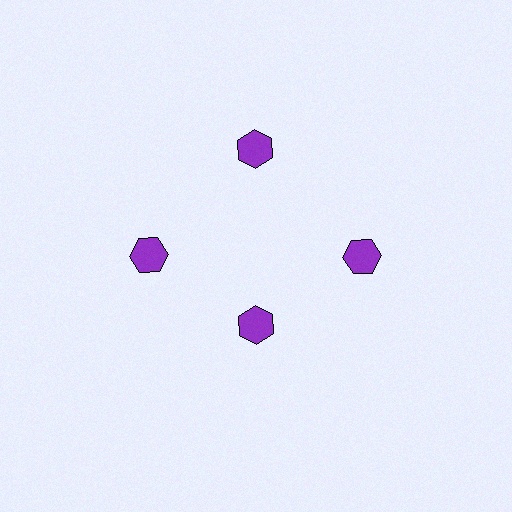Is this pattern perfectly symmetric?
No. The 4 purple hexagons are arranged in a ring, but one element near the 6 o'clock position is pulled inward toward the center, breaking the 4-fold rotational symmetry.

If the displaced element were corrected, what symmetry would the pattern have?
It would have 4-fold rotational symmetry — the pattern would map onto itself every 90 degrees.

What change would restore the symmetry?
The symmetry would be restored by moving it outward, back onto the ring so that all 4 hexagons sit at equal angles and equal distance from the center.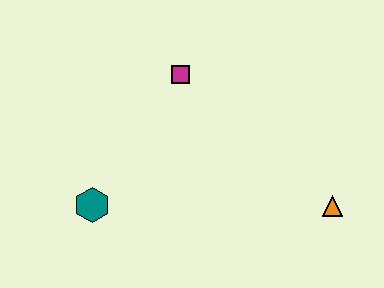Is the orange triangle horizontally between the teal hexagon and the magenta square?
No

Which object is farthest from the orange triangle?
The teal hexagon is farthest from the orange triangle.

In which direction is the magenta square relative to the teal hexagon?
The magenta square is above the teal hexagon.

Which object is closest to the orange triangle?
The magenta square is closest to the orange triangle.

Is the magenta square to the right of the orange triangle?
No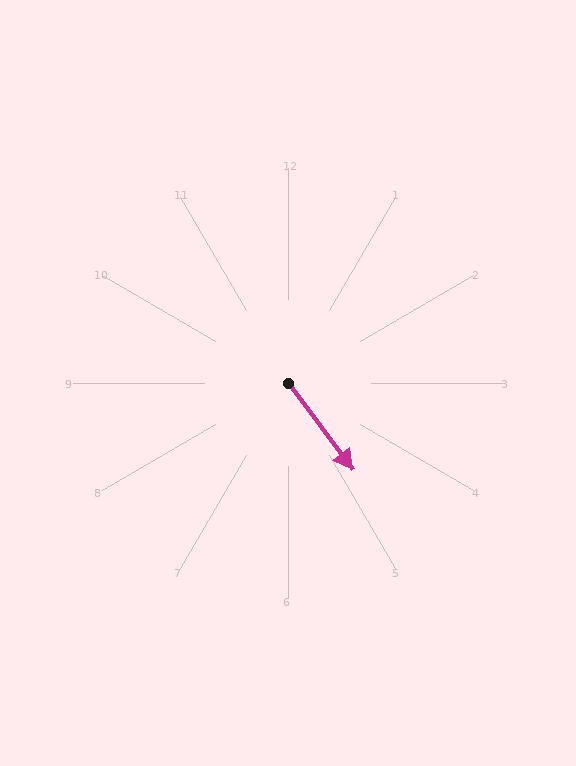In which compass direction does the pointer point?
Southeast.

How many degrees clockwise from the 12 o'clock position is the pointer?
Approximately 143 degrees.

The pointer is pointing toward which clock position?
Roughly 5 o'clock.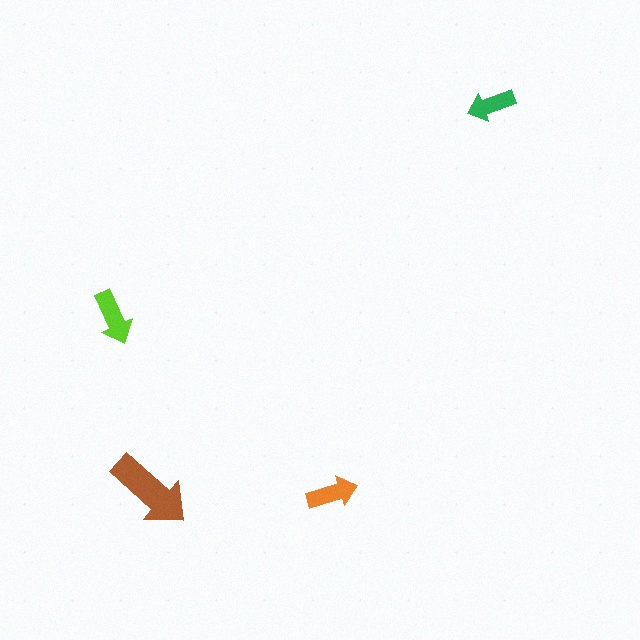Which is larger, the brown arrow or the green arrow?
The brown one.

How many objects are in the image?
There are 4 objects in the image.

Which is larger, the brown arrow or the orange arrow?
The brown one.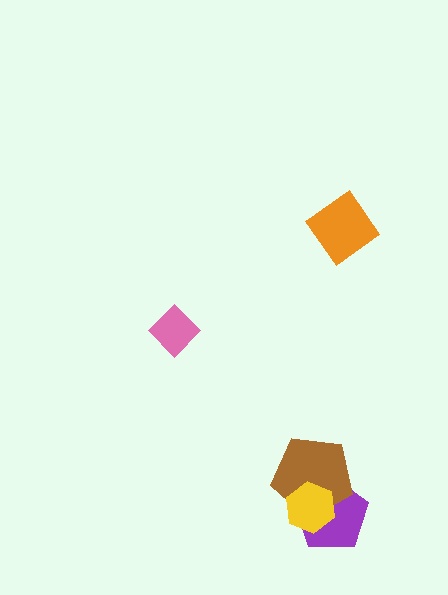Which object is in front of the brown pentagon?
The yellow hexagon is in front of the brown pentagon.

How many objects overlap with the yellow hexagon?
2 objects overlap with the yellow hexagon.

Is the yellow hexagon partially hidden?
No, no other shape covers it.